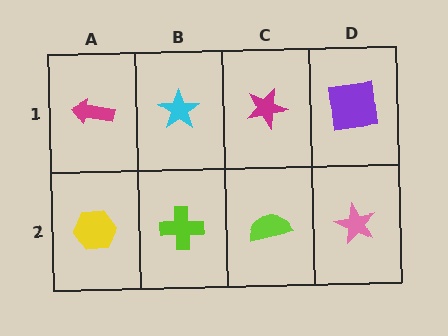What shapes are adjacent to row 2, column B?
A cyan star (row 1, column B), a yellow hexagon (row 2, column A), a lime semicircle (row 2, column C).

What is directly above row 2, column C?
A magenta star.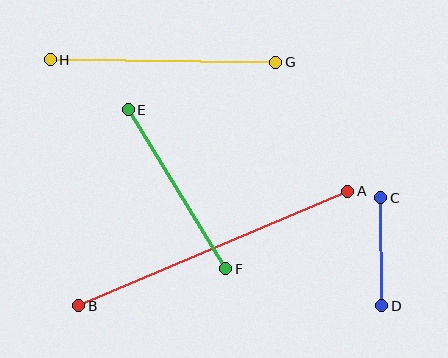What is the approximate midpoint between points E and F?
The midpoint is at approximately (177, 189) pixels.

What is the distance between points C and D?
The distance is approximately 108 pixels.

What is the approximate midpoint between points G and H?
The midpoint is at approximately (163, 61) pixels.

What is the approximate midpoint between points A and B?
The midpoint is at approximately (213, 249) pixels.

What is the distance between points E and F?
The distance is approximately 186 pixels.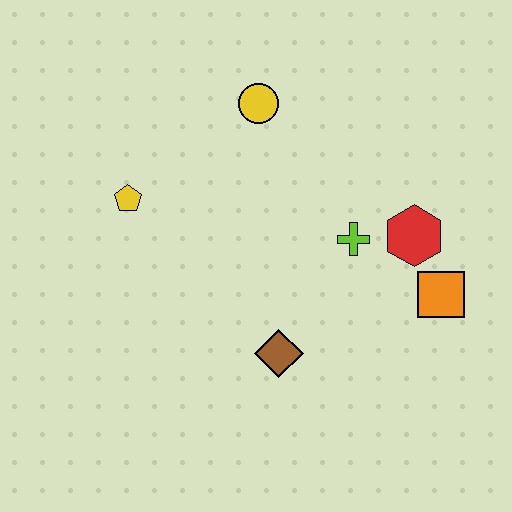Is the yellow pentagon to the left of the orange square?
Yes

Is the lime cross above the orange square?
Yes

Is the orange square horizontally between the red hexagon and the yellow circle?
No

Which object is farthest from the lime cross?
The yellow pentagon is farthest from the lime cross.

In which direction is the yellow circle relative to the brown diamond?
The yellow circle is above the brown diamond.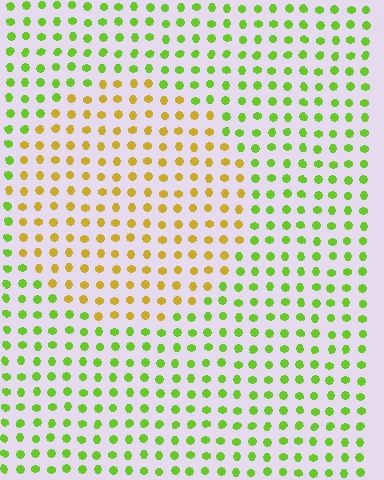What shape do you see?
I see a circle.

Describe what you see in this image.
The image is filled with small lime elements in a uniform arrangement. A circle-shaped region is visible where the elements are tinted to a slightly different hue, forming a subtle color boundary.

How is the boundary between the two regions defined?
The boundary is defined purely by a slight shift in hue (about 49 degrees). Spacing, size, and orientation are identical on both sides.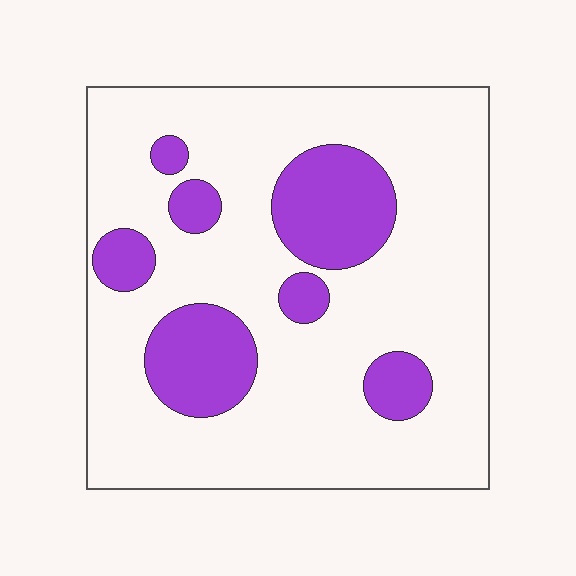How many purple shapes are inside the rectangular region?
7.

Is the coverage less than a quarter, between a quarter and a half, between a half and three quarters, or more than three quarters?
Less than a quarter.